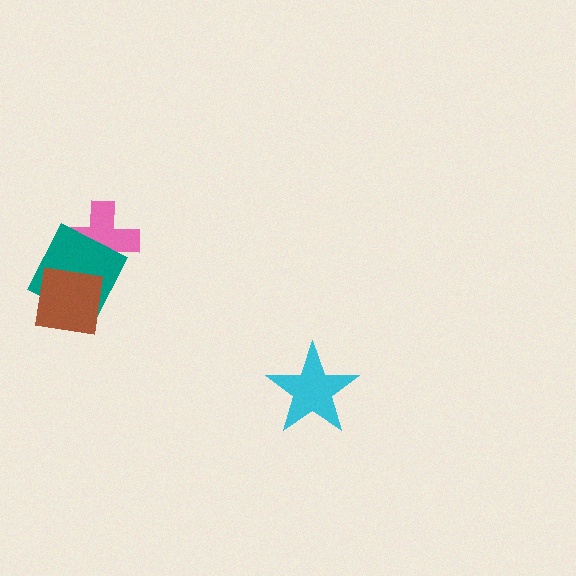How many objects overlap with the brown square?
1 object overlaps with the brown square.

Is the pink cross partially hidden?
Yes, it is partially covered by another shape.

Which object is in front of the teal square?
The brown square is in front of the teal square.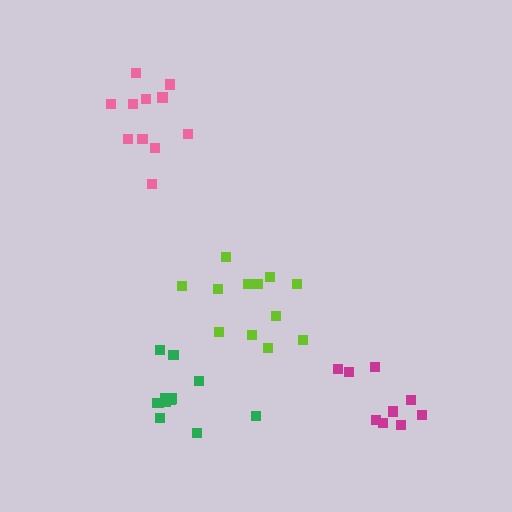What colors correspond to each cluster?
The clusters are colored: green, lime, pink, magenta.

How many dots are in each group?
Group 1: 12 dots, Group 2: 12 dots, Group 3: 12 dots, Group 4: 9 dots (45 total).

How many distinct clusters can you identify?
There are 4 distinct clusters.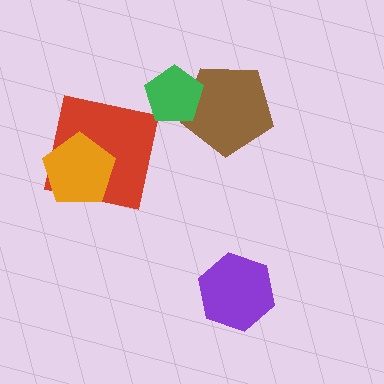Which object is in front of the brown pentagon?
The green pentagon is in front of the brown pentagon.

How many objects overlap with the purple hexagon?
0 objects overlap with the purple hexagon.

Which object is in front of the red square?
The orange pentagon is in front of the red square.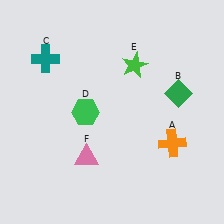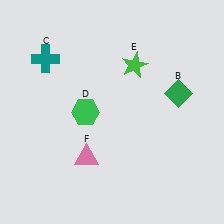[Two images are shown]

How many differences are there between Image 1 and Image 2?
There is 1 difference between the two images.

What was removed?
The orange cross (A) was removed in Image 2.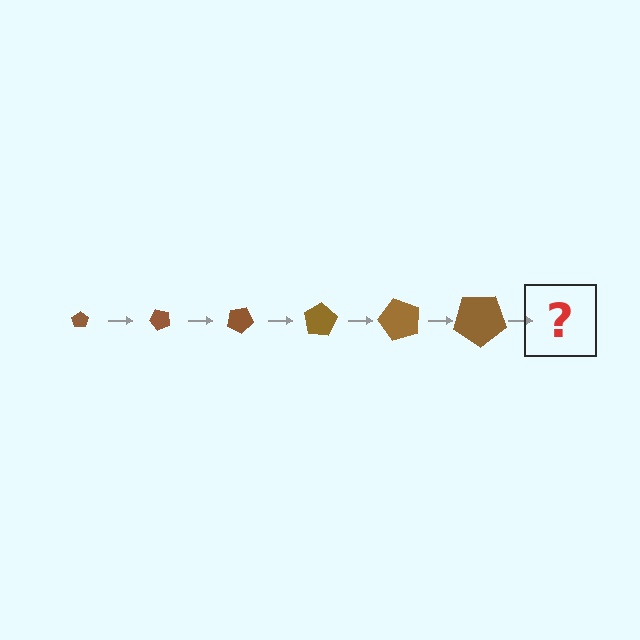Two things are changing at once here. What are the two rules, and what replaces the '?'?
The two rules are that the pentagon grows larger each step and it rotates 50 degrees each step. The '?' should be a pentagon, larger than the previous one and rotated 300 degrees from the start.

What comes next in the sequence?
The next element should be a pentagon, larger than the previous one and rotated 300 degrees from the start.